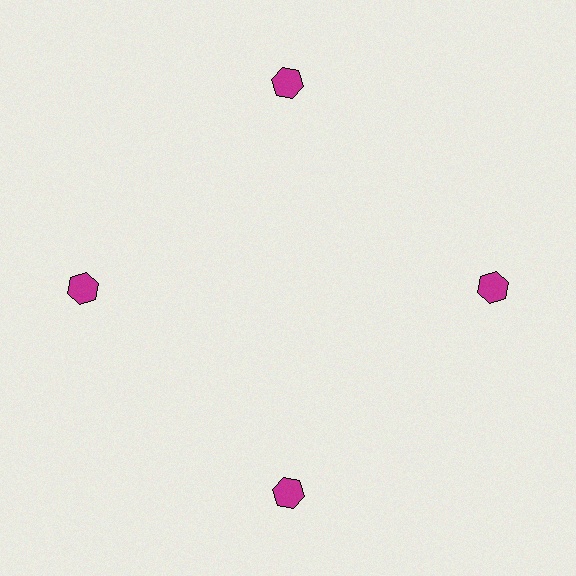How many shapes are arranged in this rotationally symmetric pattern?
There are 4 shapes, arranged in 4 groups of 1.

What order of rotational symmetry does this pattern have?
This pattern has 4-fold rotational symmetry.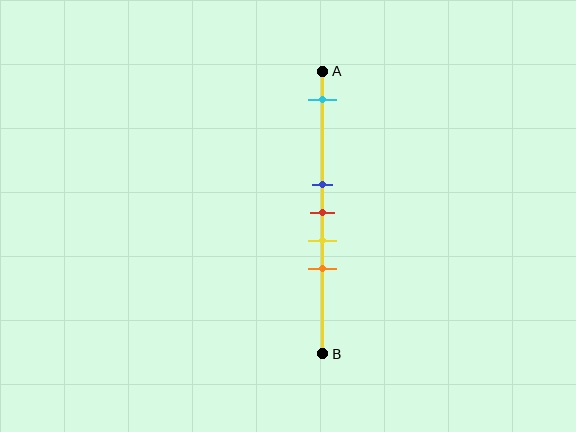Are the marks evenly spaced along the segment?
No, the marks are not evenly spaced.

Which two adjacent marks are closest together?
The blue and red marks are the closest adjacent pair.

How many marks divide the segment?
There are 5 marks dividing the segment.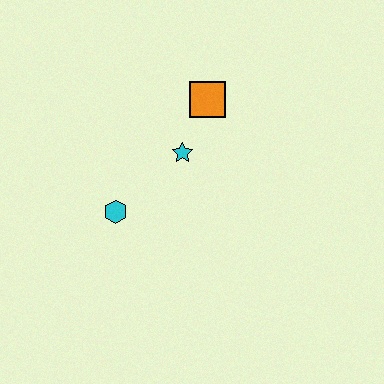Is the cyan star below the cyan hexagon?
No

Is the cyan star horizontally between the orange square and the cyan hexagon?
Yes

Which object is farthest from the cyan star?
The cyan hexagon is farthest from the cyan star.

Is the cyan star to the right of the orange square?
No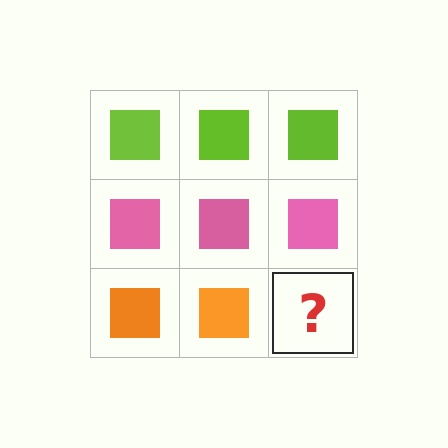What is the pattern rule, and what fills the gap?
The rule is that each row has a consistent color. The gap should be filled with an orange square.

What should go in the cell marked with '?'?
The missing cell should contain an orange square.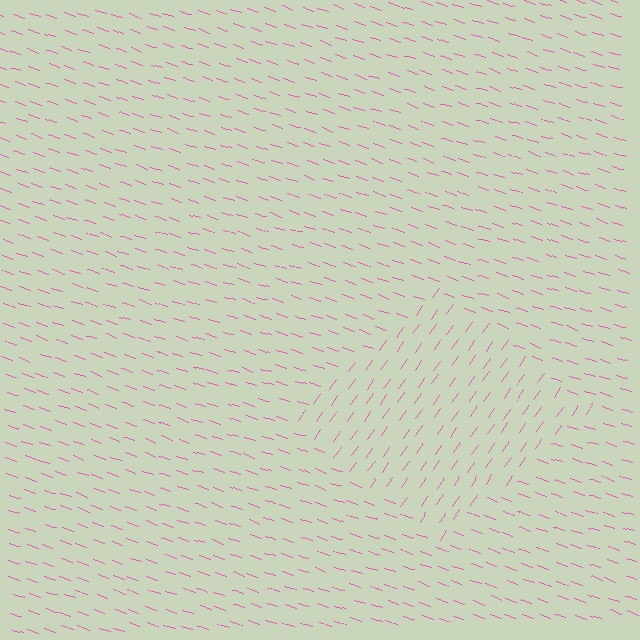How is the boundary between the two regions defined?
The boundary is defined purely by a change in line orientation (approximately 75 degrees difference). All lines are the same color and thickness.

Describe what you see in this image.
The image is filled with small pink line segments. A diamond region in the image has lines oriented differently from the surrounding lines, creating a visible texture boundary.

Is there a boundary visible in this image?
Yes, there is a texture boundary formed by a change in line orientation.